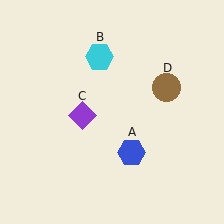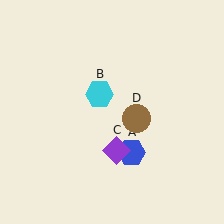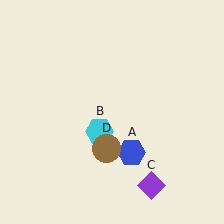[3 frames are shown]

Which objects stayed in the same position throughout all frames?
Blue hexagon (object A) remained stationary.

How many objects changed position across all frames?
3 objects changed position: cyan hexagon (object B), purple diamond (object C), brown circle (object D).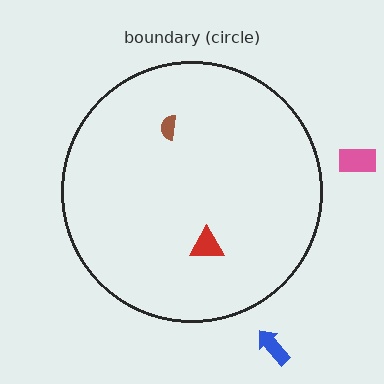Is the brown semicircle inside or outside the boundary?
Inside.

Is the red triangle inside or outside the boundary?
Inside.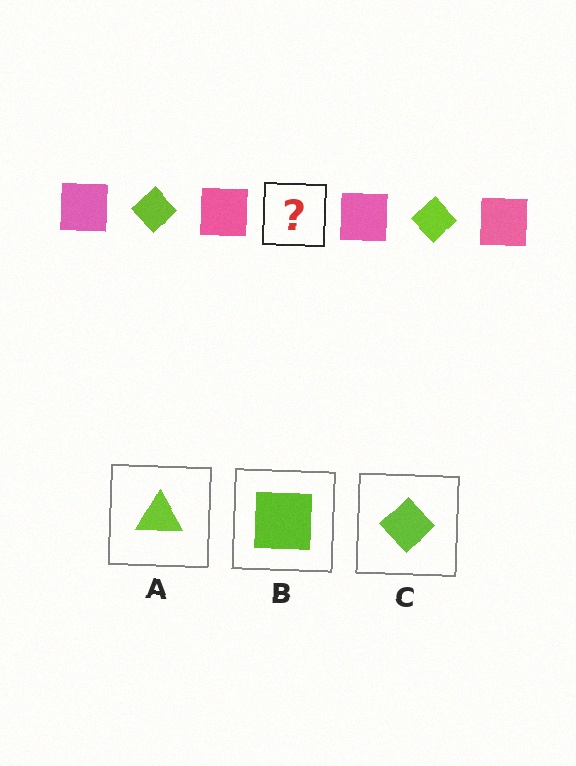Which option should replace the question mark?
Option C.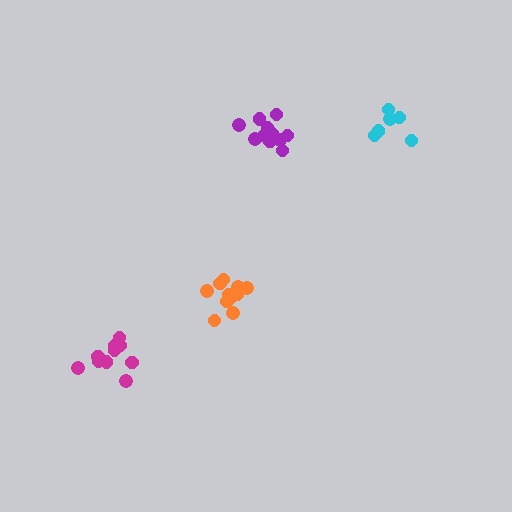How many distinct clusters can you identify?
There are 4 distinct clusters.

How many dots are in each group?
Group 1: 11 dots, Group 2: 11 dots, Group 3: 6 dots, Group 4: 10 dots (38 total).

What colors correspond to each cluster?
The clusters are colored: purple, orange, cyan, magenta.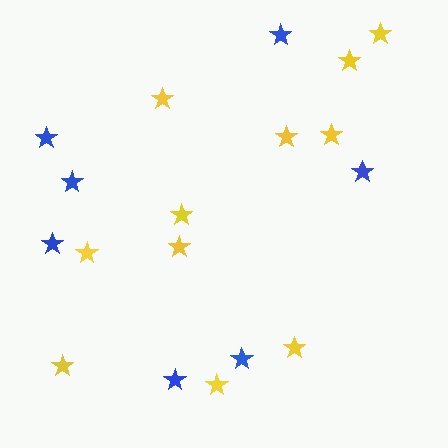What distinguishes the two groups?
There are 2 groups: one group of blue stars (7) and one group of yellow stars (11).